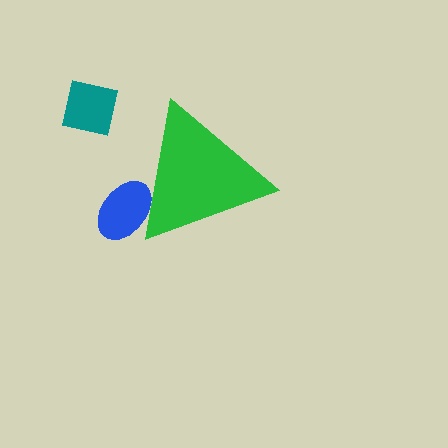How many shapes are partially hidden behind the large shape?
2 shapes are partially hidden.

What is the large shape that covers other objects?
A green triangle.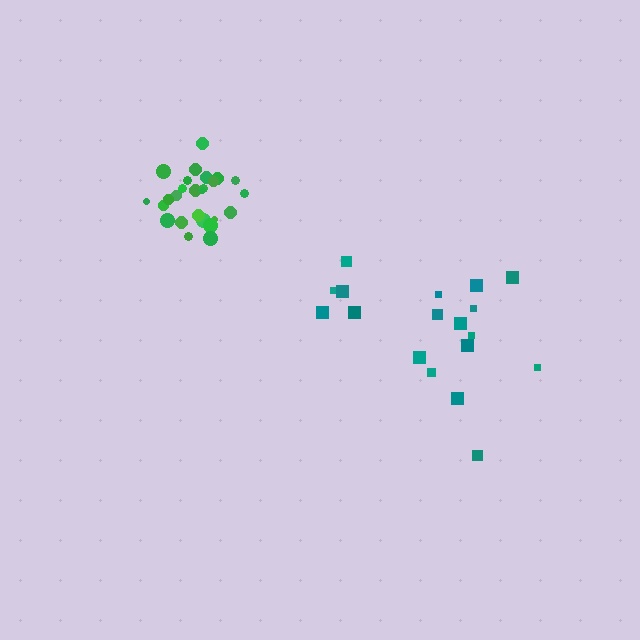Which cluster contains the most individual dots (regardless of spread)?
Green (27).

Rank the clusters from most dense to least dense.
green, teal.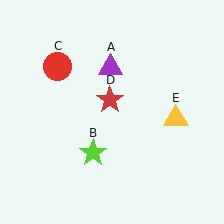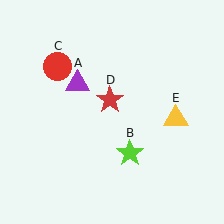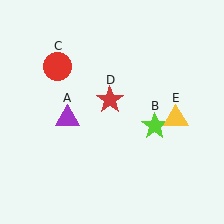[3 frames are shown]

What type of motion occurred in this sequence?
The purple triangle (object A), lime star (object B) rotated counterclockwise around the center of the scene.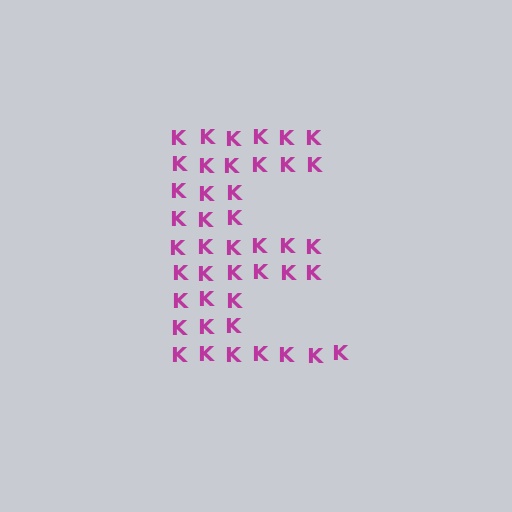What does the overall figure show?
The overall figure shows the letter E.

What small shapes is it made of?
It is made of small letter K's.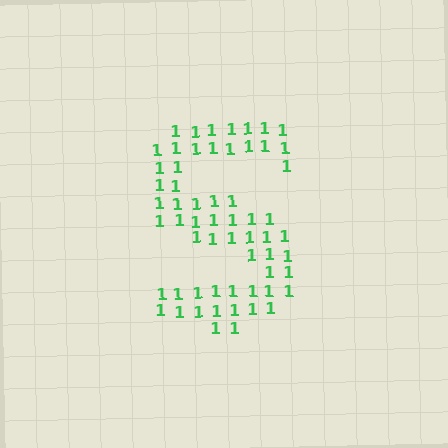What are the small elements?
The small elements are digit 1's.